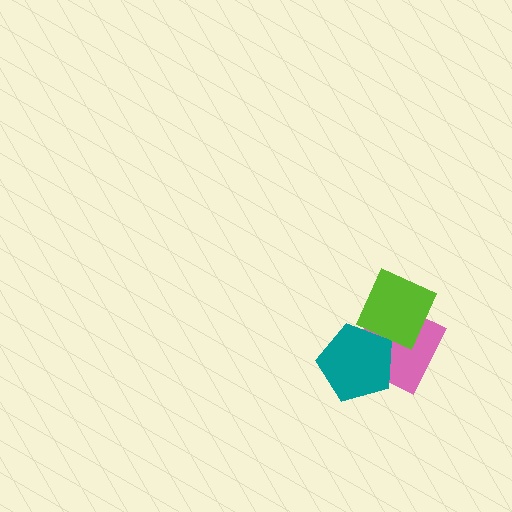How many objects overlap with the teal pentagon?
1 object overlaps with the teal pentagon.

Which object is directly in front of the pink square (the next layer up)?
The teal pentagon is directly in front of the pink square.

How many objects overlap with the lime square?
1 object overlaps with the lime square.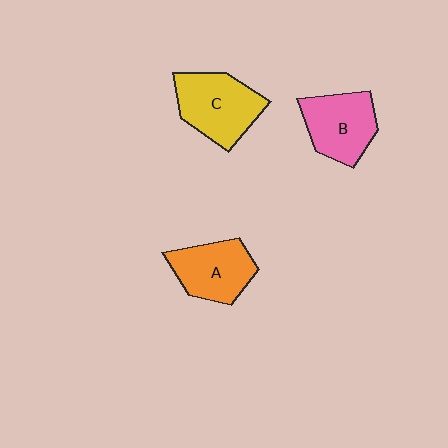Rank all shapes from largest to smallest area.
From largest to smallest: C (yellow), B (pink), A (orange).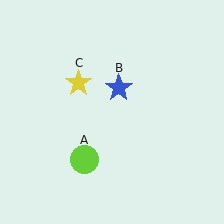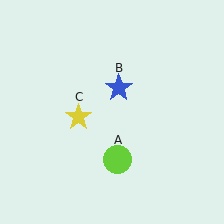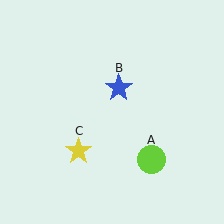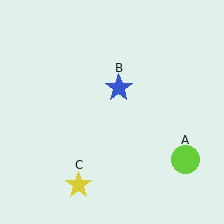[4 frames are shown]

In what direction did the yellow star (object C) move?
The yellow star (object C) moved down.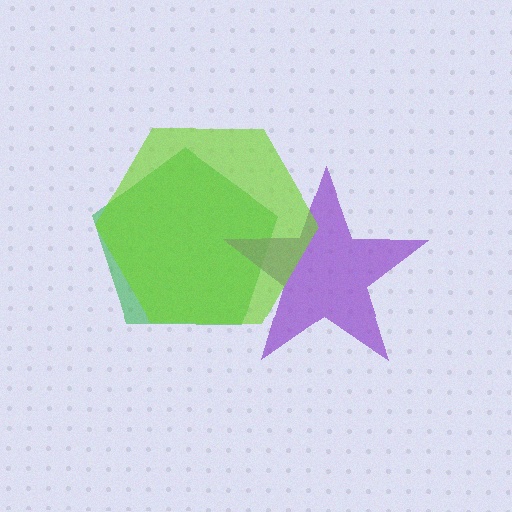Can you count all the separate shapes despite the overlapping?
Yes, there are 3 separate shapes.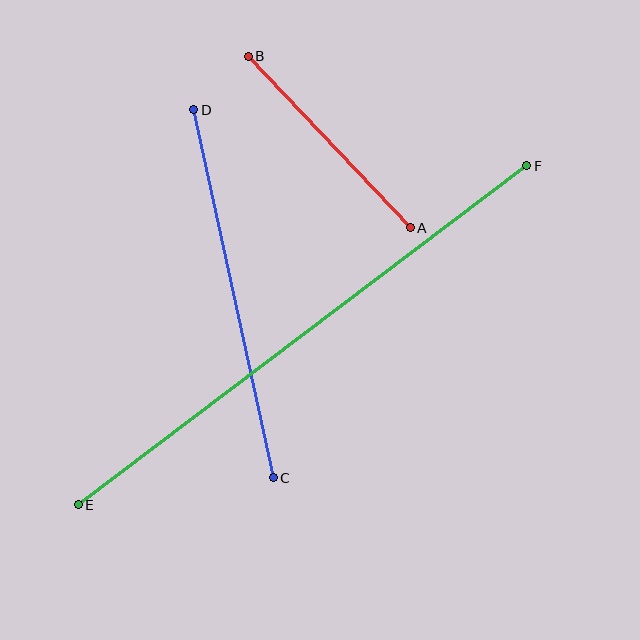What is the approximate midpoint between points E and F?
The midpoint is at approximately (302, 335) pixels.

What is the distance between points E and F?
The distance is approximately 562 pixels.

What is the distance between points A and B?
The distance is approximately 236 pixels.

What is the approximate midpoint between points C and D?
The midpoint is at approximately (234, 294) pixels.